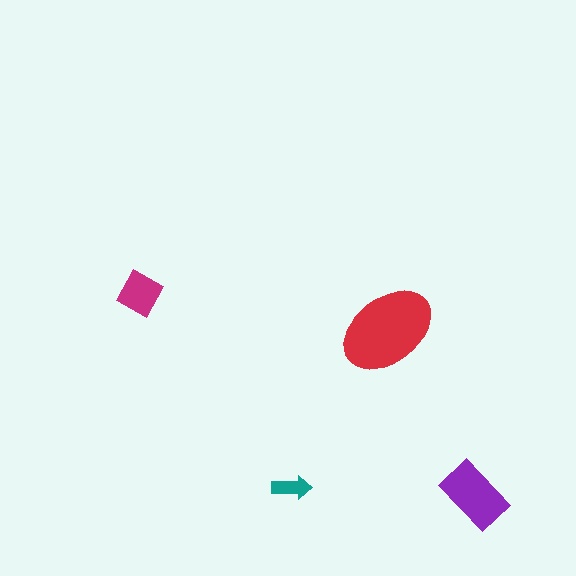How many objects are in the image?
There are 4 objects in the image.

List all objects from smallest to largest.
The teal arrow, the magenta diamond, the purple rectangle, the red ellipse.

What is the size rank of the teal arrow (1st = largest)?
4th.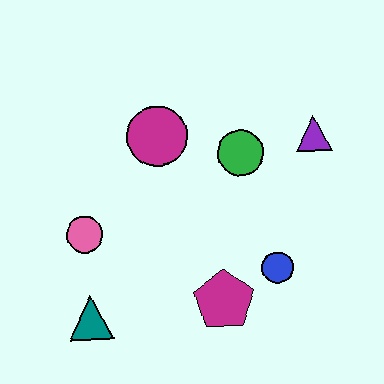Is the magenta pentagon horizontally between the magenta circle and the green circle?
Yes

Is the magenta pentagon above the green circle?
No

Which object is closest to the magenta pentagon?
The blue circle is closest to the magenta pentagon.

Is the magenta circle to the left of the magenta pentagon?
Yes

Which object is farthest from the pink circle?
The purple triangle is farthest from the pink circle.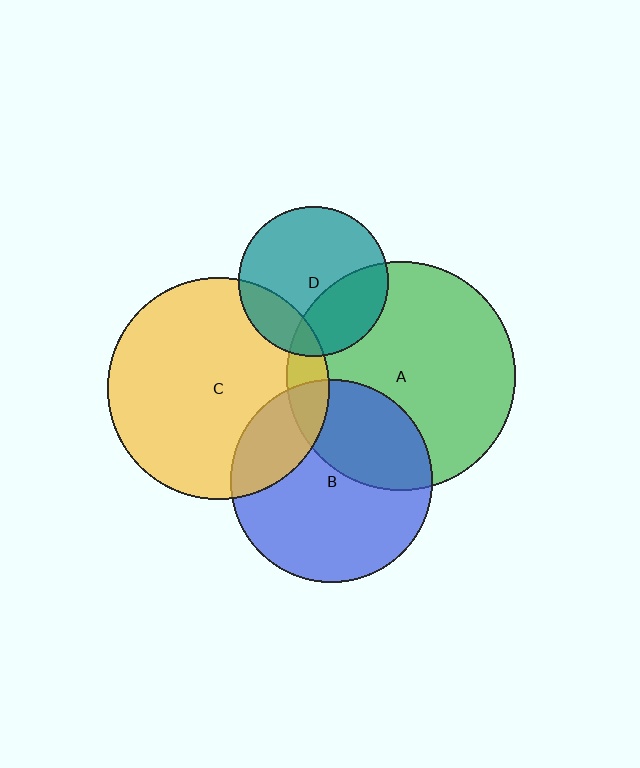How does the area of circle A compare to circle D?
Approximately 2.3 times.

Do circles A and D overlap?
Yes.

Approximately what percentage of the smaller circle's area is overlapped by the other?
Approximately 30%.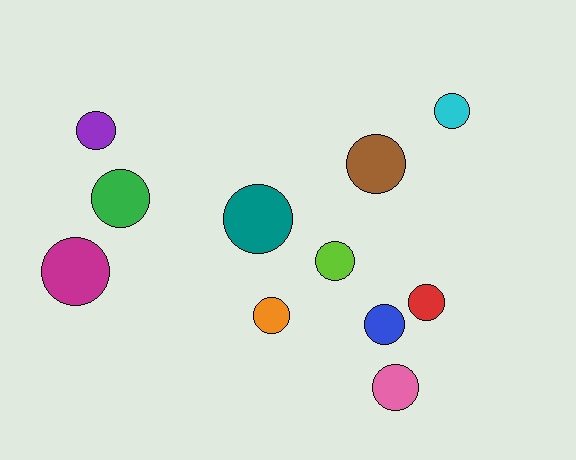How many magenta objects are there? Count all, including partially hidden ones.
There is 1 magenta object.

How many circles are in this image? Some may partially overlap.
There are 11 circles.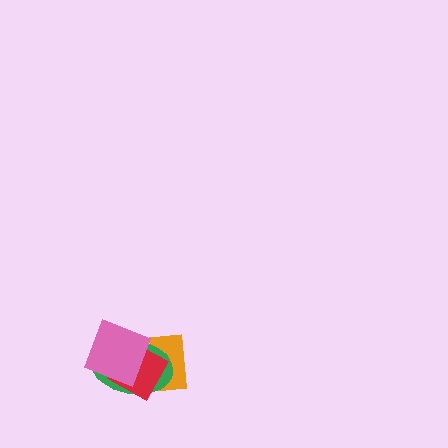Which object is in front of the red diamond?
The pink diamond is in front of the red diamond.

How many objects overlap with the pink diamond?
3 objects overlap with the pink diamond.